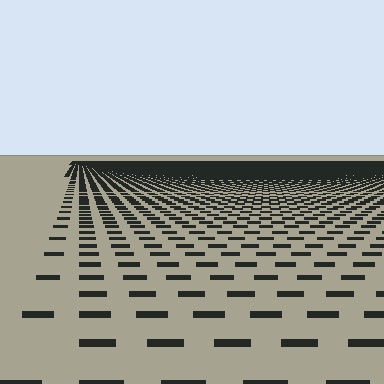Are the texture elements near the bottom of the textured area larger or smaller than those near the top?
Larger. Near the bottom, elements are closer to the viewer and appear at a bigger on-screen size.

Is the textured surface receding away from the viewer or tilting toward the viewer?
The surface is receding away from the viewer. Texture elements get smaller and denser toward the top.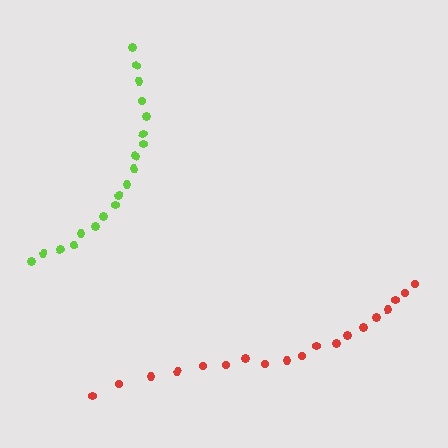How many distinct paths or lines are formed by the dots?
There are 2 distinct paths.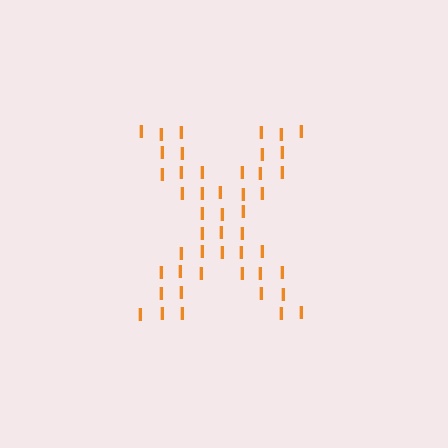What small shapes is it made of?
It is made of small letter I's.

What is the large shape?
The large shape is the letter X.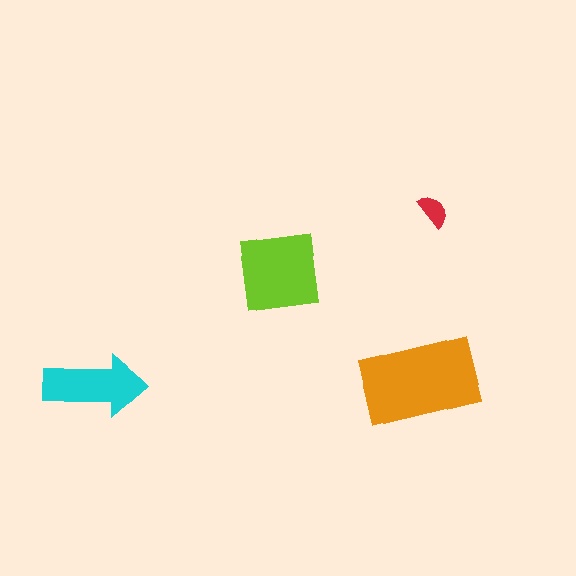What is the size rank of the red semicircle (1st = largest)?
4th.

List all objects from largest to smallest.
The orange rectangle, the lime square, the cyan arrow, the red semicircle.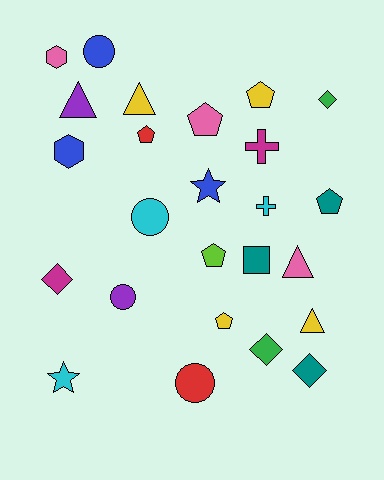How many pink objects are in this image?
There are 3 pink objects.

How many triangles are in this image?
There are 4 triangles.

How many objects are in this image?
There are 25 objects.